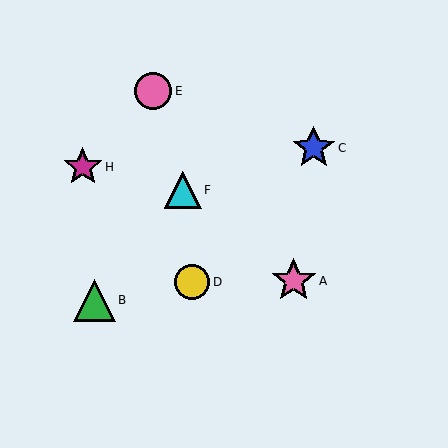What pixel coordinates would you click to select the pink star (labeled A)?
Click at (294, 281) to select the pink star A.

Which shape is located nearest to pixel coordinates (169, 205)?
The cyan triangle (labeled F) at (183, 190) is nearest to that location.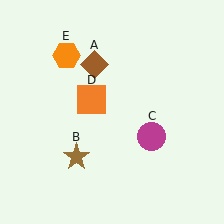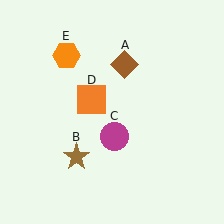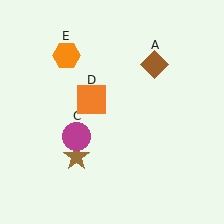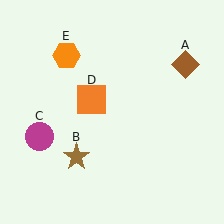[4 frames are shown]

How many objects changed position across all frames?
2 objects changed position: brown diamond (object A), magenta circle (object C).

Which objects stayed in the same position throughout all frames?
Brown star (object B) and orange square (object D) and orange hexagon (object E) remained stationary.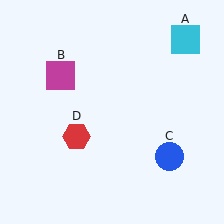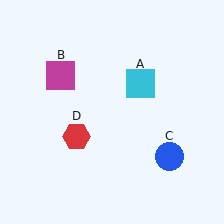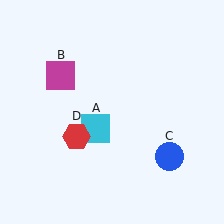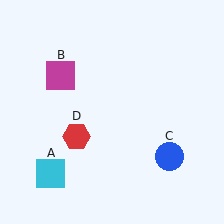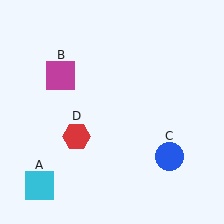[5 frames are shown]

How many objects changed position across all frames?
1 object changed position: cyan square (object A).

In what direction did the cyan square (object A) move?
The cyan square (object A) moved down and to the left.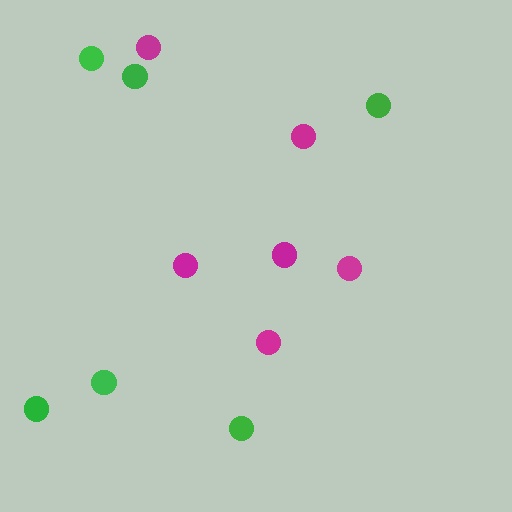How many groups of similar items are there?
There are 2 groups: one group of magenta circles (6) and one group of green circles (6).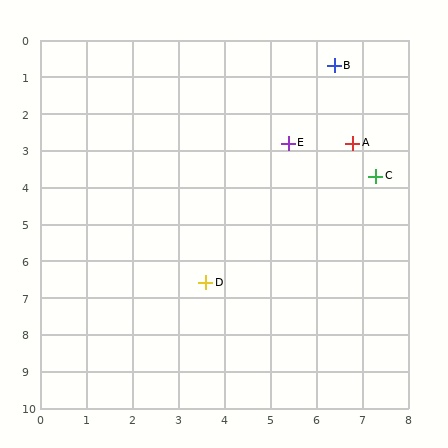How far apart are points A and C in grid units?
Points A and C are about 1.0 grid units apart.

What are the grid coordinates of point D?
Point D is at approximately (3.6, 6.6).